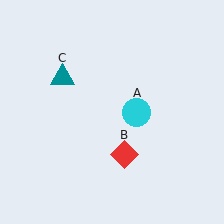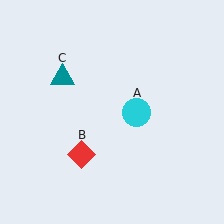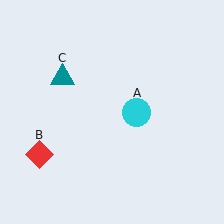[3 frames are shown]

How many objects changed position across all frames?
1 object changed position: red diamond (object B).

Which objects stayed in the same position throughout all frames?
Cyan circle (object A) and teal triangle (object C) remained stationary.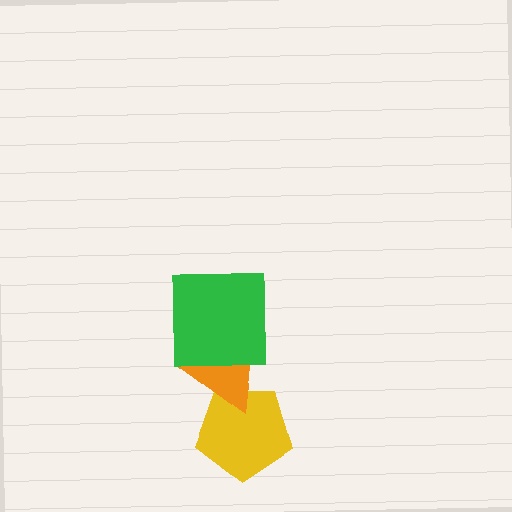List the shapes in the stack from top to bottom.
From top to bottom: the green square, the orange triangle, the yellow pentagon.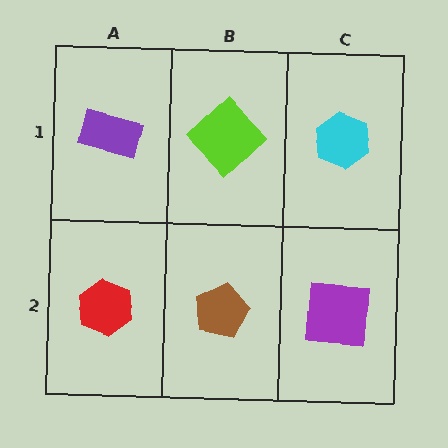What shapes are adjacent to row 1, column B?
A brown pentagon (row 2, column B), a purple rectangle (row 1, column A), a cyan hexagon (row 1, column C).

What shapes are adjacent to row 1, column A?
A red hexagon (row 2, column A), a lime diamond (row 1, column B).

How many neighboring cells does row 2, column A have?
2.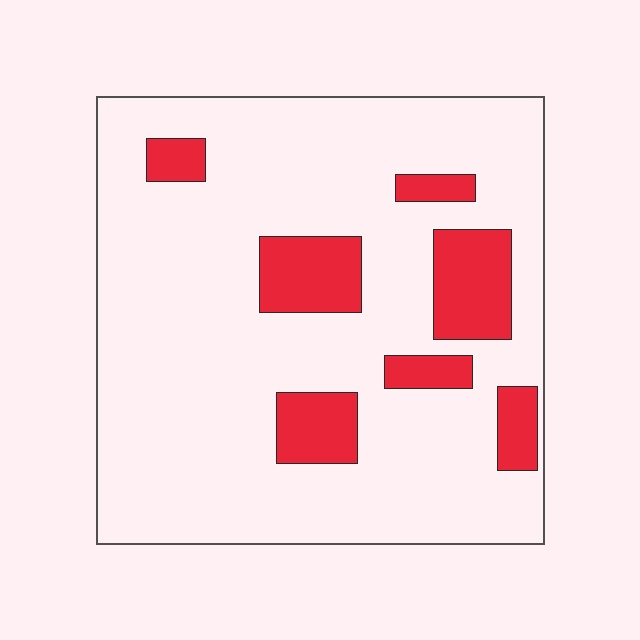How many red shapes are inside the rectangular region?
7.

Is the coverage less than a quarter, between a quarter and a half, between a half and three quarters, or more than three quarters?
Less than a quarter.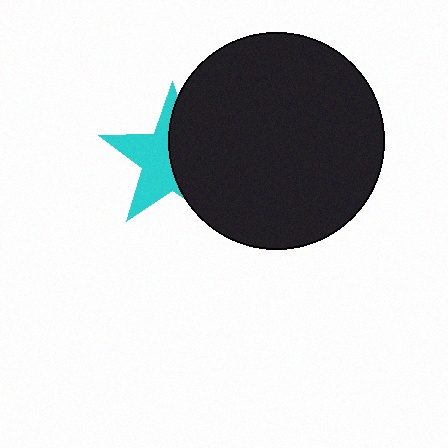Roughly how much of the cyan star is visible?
About half of it is visible (roughly 50%).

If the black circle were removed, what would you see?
You would see the complete cyan star.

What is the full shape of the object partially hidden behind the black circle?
The partially hidden object is a cyan star.